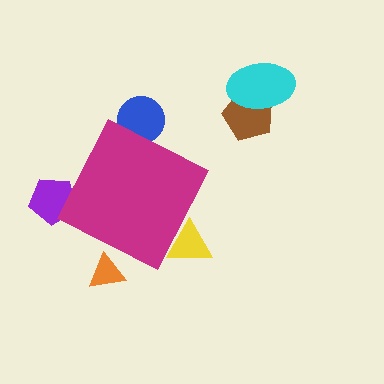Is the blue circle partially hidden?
Yes, the blue circle is partially hidden behind the magenta diamond.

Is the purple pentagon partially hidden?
Yes, the purple pentagon is partially hidden behind the magenta diamond.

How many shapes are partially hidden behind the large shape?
4 shapes are partially hidden.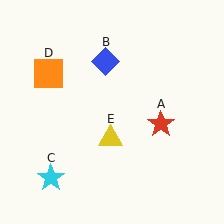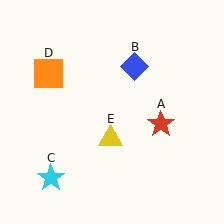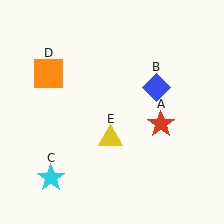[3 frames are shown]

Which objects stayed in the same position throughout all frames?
Red star (object A) and cyan star (object C) and orange square (object D) and yellow triangle (object E) remained stationary.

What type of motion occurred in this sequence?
The blue diamond (object B) rotated clockwise around the center of the scene.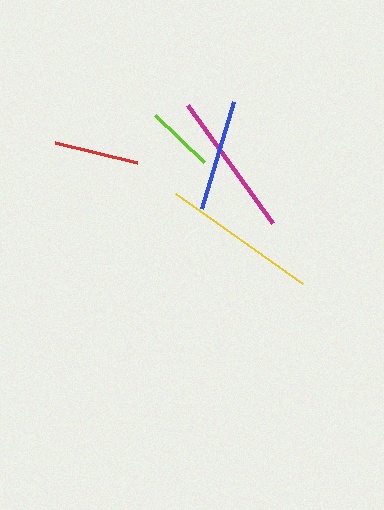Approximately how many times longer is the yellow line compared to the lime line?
The yellow line is approximately 2.3 times the length of the lime line.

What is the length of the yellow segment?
The yellow segment is approximately 155 pixels long.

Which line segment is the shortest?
The lime line is the shortest at approximately 68 pixels.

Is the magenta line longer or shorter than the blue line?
The magenta line is longer than the blue line.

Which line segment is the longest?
The yellow line is the longest at approximately 155 pixels.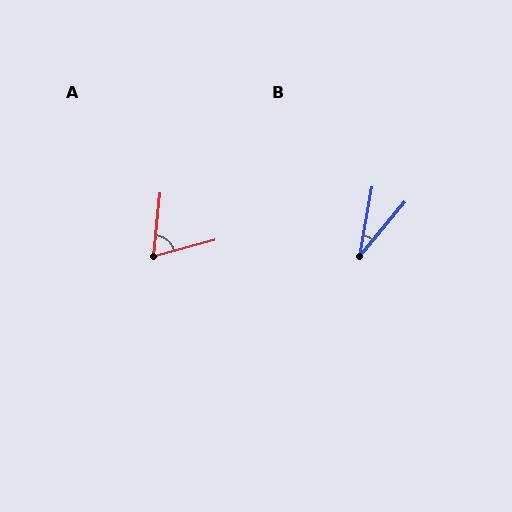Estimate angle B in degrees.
Approximately 30 degrees.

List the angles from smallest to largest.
B (30°), A (70°).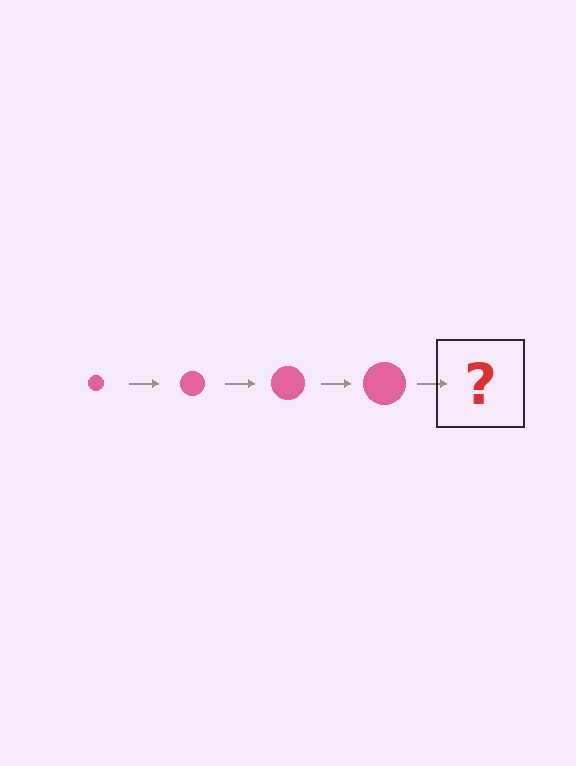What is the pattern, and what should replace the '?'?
The pattern is that the circle gets progressively larger each step. The '?' should be a pink circle, larger than the previous one.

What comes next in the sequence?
The next element should be a pink circle, larger than the previous one.